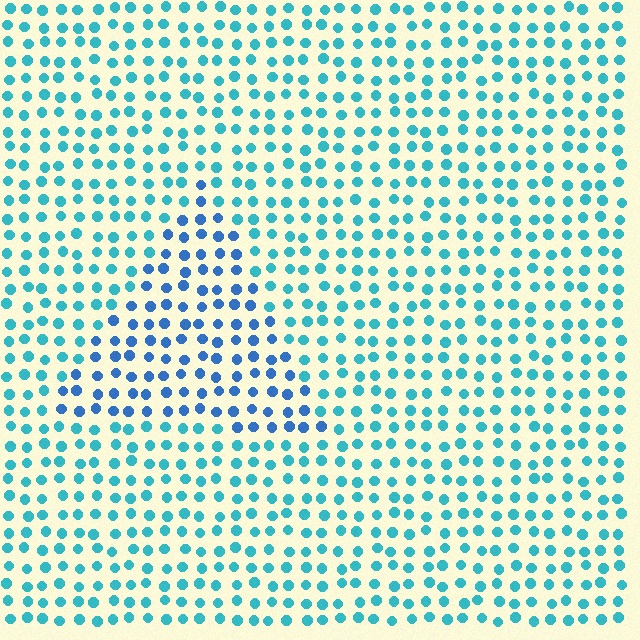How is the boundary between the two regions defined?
The boundary is defined purely by a slight shift in hue (about 31 degrees). Spacing, size, and orientation are identical on both sides.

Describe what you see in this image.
The image is filled with small cyan elements in a uniform arrangement. A triangle-shaped region is visible where the elements are tinted to a slightly different hue, forming a subtle color boundary.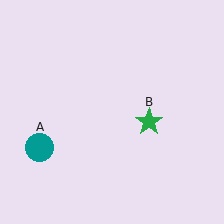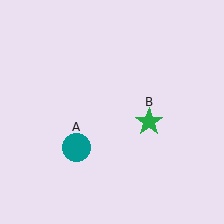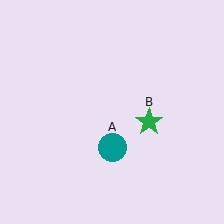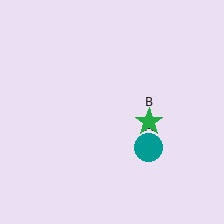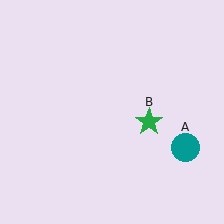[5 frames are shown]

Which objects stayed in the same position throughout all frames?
Green star (object B) remained stationary.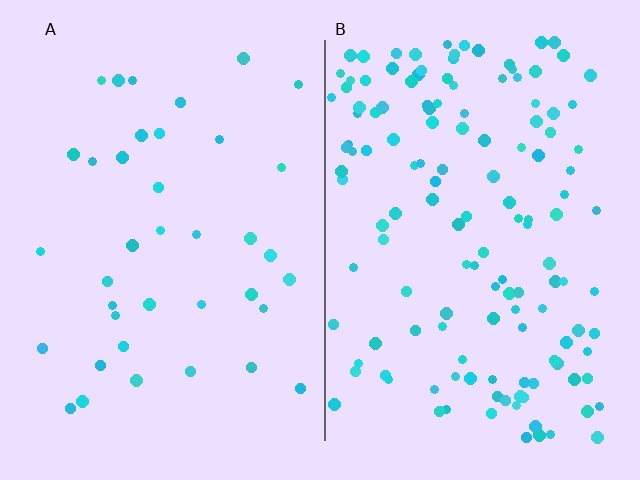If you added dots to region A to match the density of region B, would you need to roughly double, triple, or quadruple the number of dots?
Approximately quadruple.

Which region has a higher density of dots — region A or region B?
B (the right).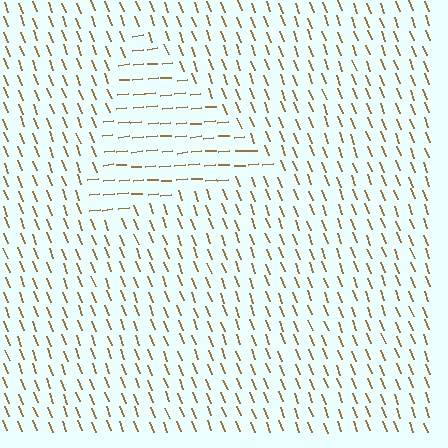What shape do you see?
I see a triangle.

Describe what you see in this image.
The image is filled with small brown line segments. A triangle region in the image has lines oriented differently from the surrounding lines, creating a visible texture boundary.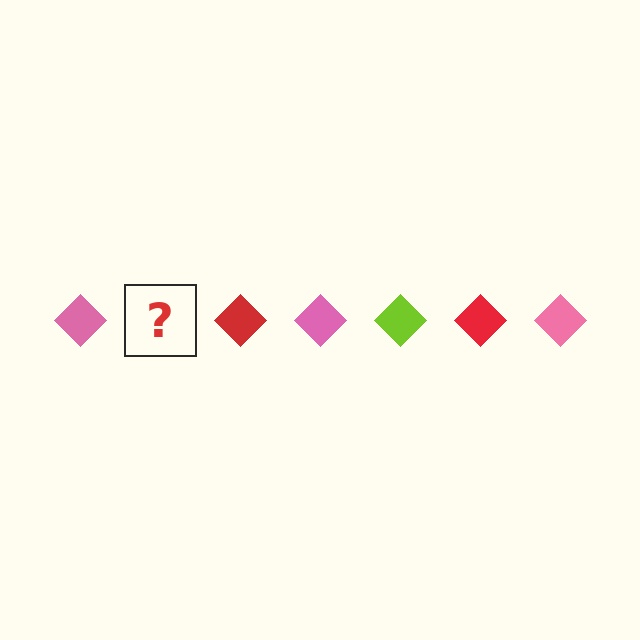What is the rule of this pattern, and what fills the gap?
The rule is that the pattern cycles through pink, lime, red diamonds. The gap should be filled with a lime diamond.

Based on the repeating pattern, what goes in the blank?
The blank should be a lime diamond.